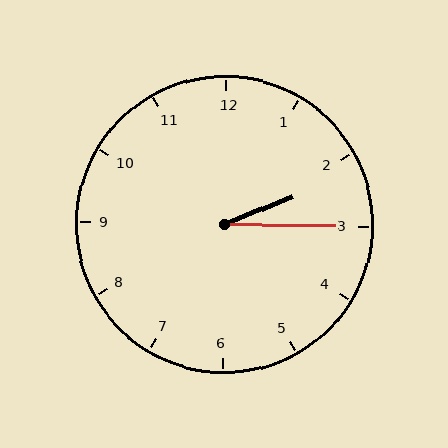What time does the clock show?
2:15.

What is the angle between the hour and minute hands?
Approximately 22 degrees.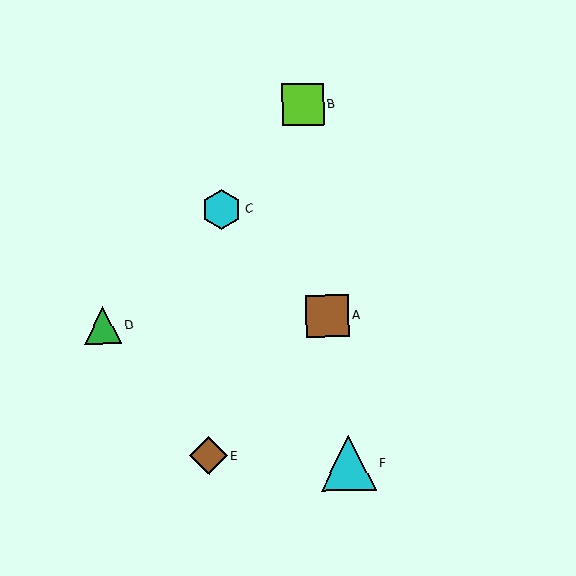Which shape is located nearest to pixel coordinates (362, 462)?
The cyan triangle (labeled F) at (349, 463) is nearest to that location.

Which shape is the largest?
The cyan triangle (labeled F) is the largest.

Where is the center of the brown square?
The center of the brown square is at (328, 316).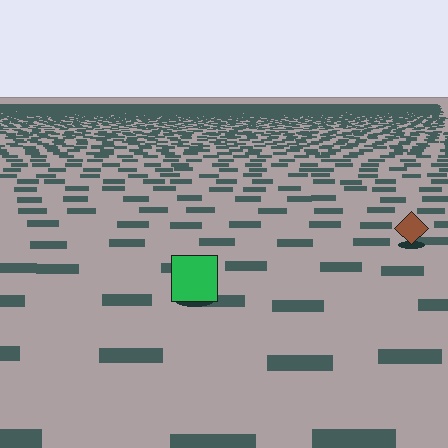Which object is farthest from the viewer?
The brown diamond is farthest from the viewer. It appears smaller and the ground texture around it is denser.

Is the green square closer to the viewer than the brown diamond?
Yes. The green square is closer — you can tell from the texture gradient: the ground texture is coarser near it.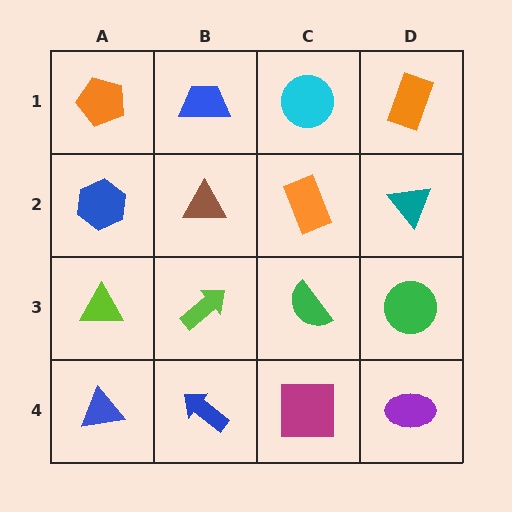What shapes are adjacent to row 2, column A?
An orange pentagon (row 1, column A), a lime triangle (row 3, column A), a brown triangle (row 2, column B).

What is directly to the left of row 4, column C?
A blue arrow.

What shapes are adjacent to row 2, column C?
A cyan circle (row 1, column C), a green semicircle (row 3, column C), a brown triangle (row 2, column B), a teal triangle (row 2, column D).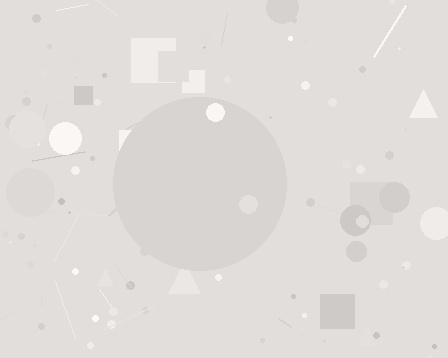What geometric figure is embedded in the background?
A circle is embedded in the background.